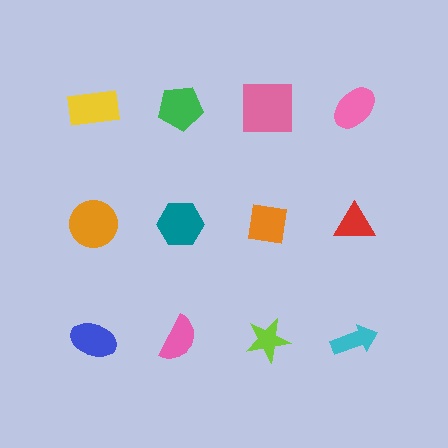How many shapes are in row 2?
4 shapes.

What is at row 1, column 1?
A yellow rectangle.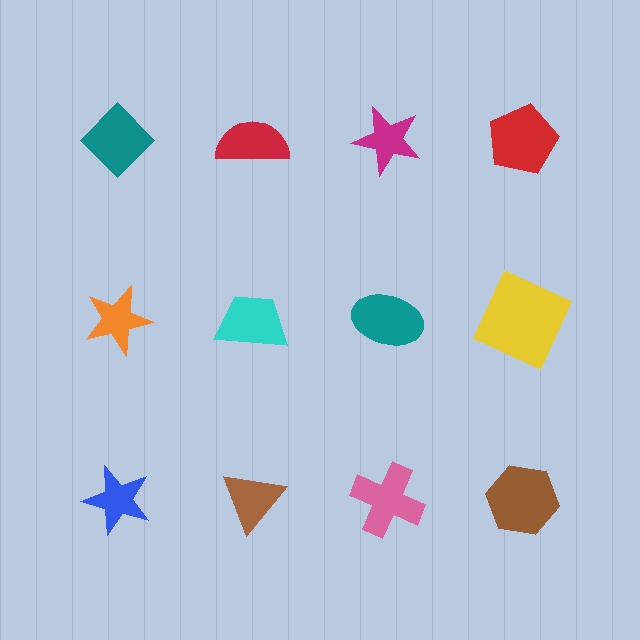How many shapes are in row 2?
4 shapes.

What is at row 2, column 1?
An orange star.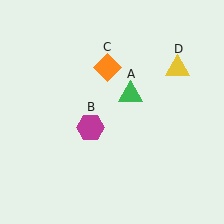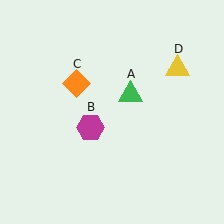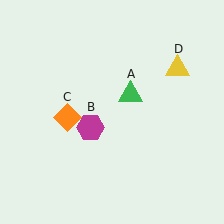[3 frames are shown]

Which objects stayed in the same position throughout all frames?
Green triangle (object A) and magenta hexagon (object B) and yellow triangle (object D) remained stationary.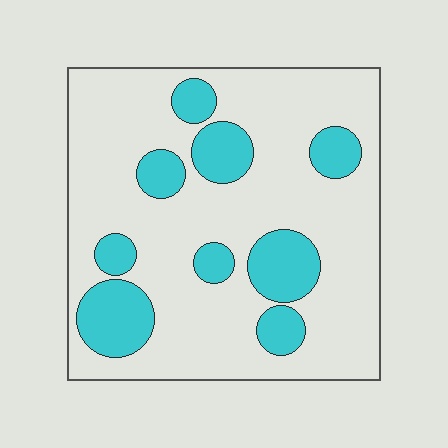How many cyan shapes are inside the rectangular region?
9.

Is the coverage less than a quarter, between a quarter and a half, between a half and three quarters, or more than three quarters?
Less than a quarter.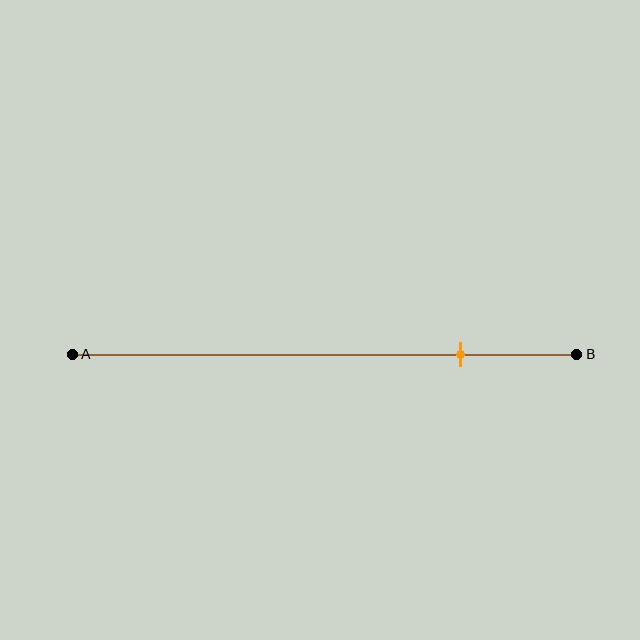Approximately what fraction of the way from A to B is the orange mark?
The orange mark is approximately 75% of the way from A to B.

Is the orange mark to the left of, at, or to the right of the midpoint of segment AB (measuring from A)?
The orange mark is to the right of the midpoint of segment AB.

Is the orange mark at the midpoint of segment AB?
No, the mark is at about 75% from A, not at the 50% midpoint.